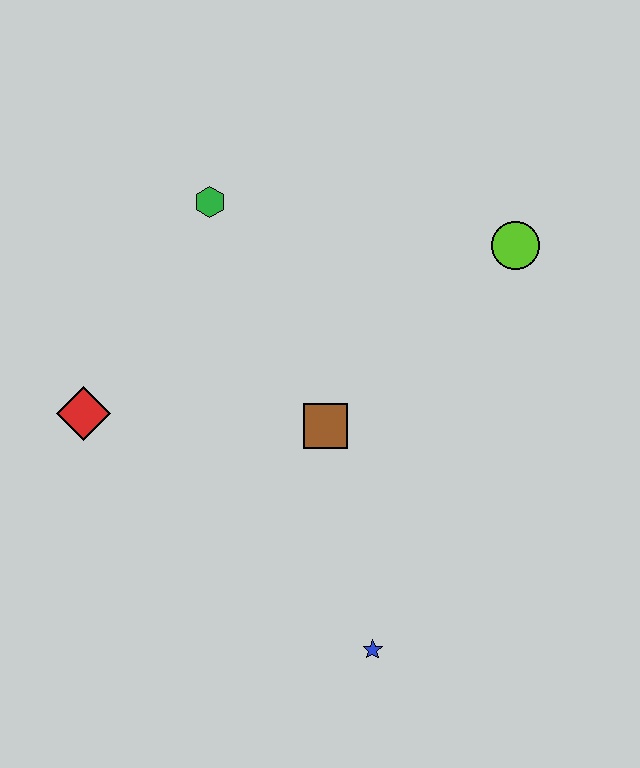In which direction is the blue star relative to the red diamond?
The blue star is to the right of the red diamond.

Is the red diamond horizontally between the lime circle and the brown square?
No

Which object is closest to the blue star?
The brown square is closest to the blue star.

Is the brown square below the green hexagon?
Yes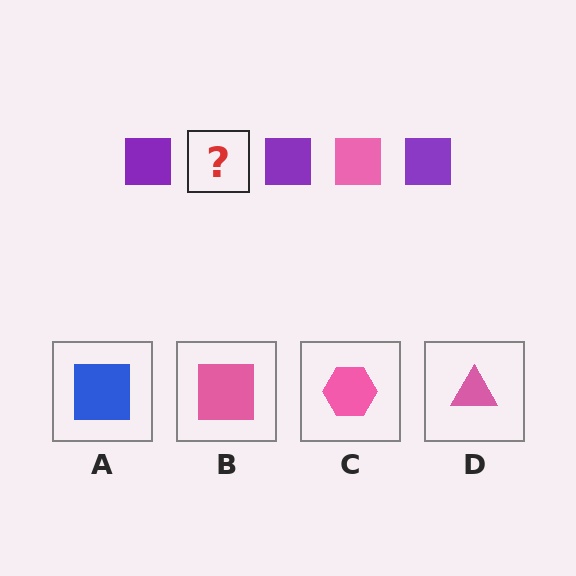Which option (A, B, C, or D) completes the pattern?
B.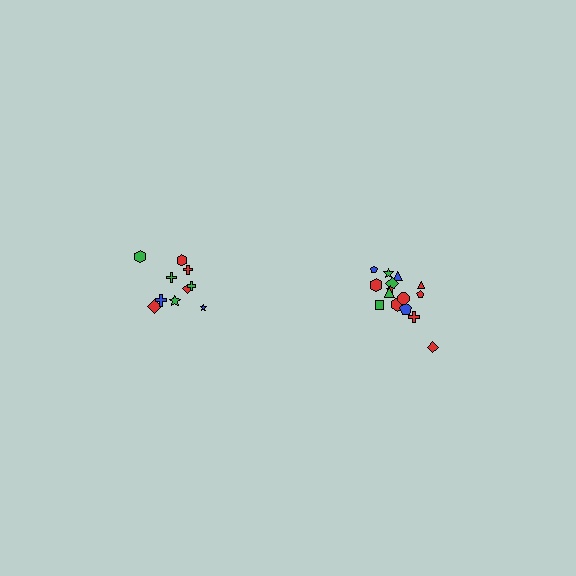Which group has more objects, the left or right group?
The right group.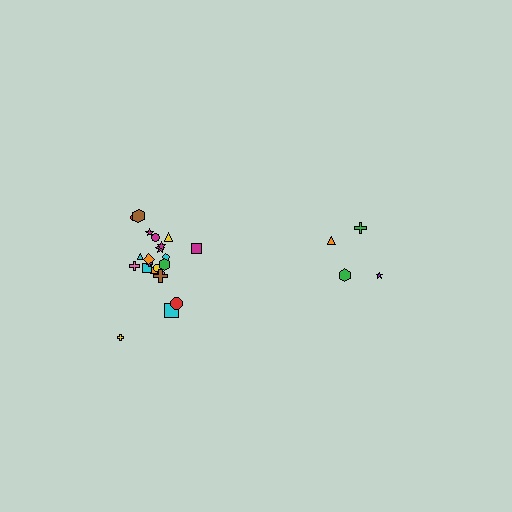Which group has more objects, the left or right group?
The left group.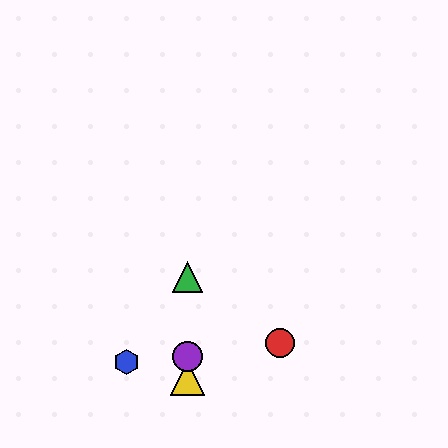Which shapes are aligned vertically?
The green triangle, the yellow triangle, the purple circle are aligned vertically.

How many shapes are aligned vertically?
3 shapes (the green triangle, the yellow triangle, the purple circle) are aligned vertically.